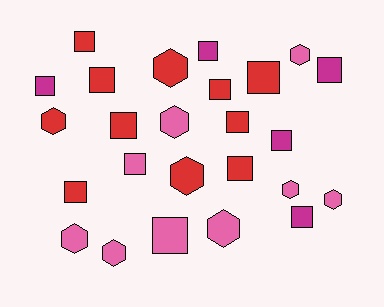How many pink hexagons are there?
There are 7 pink hexagons.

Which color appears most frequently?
Red, with 11 objects.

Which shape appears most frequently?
Square, with 15 objects.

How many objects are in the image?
There are 25 objects.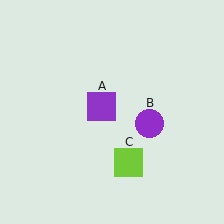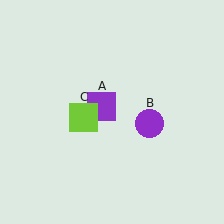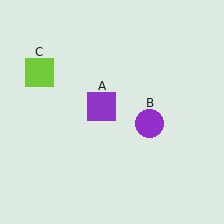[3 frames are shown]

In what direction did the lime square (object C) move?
The lime square (object C) moved up and to the left.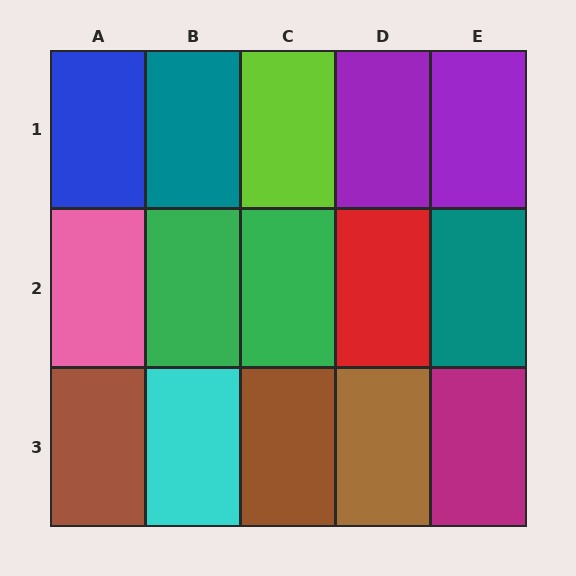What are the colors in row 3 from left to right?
Brown, cyan, brown, brown, magenta.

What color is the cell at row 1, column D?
Purple.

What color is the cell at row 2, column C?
Green.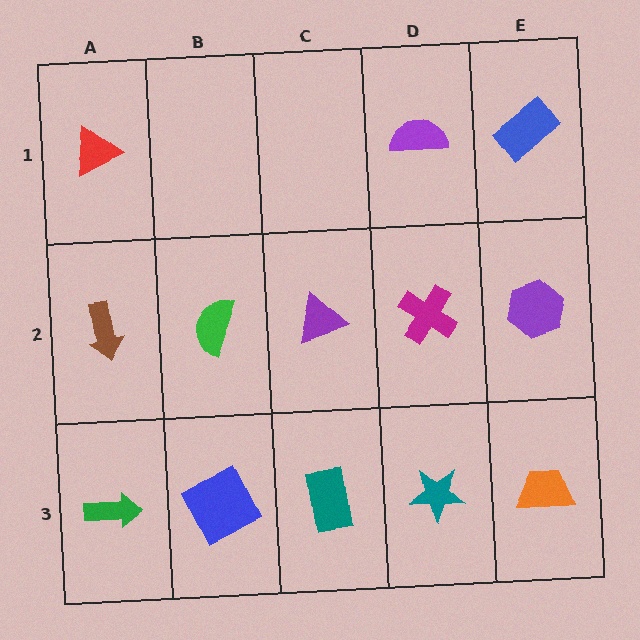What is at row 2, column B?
A green semicircle.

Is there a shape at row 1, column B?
No, that cell is empty.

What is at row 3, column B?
A blue square.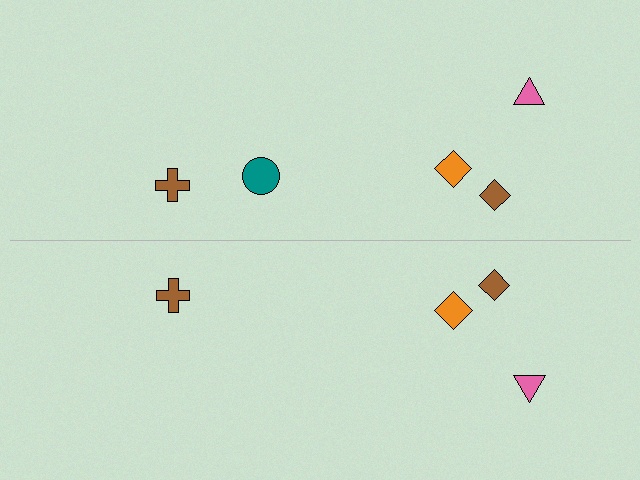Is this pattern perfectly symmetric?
No, the pattern is not perfectly symmetric. A teal circle is missing from the bottom side.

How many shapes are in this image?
There are 9 shapes in this image.